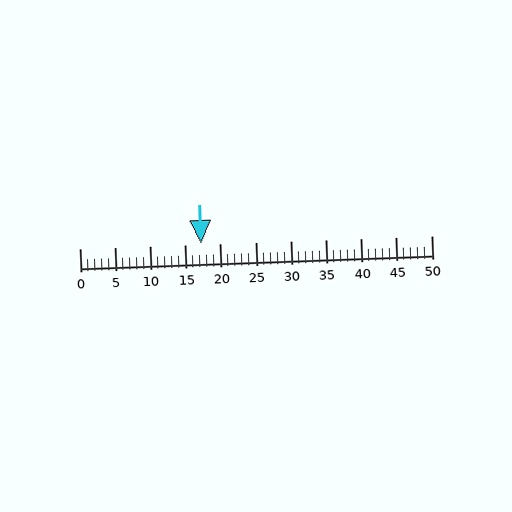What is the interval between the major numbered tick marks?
The major tick marks are spaced 5 units apart.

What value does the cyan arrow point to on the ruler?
The cyan arrow points to approximately 17.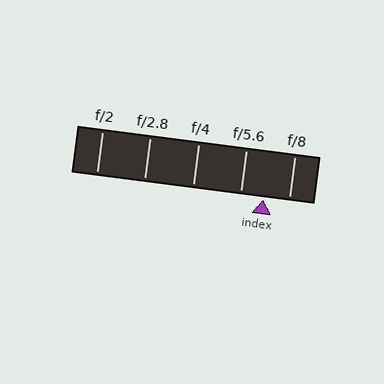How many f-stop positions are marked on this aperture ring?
There are 5 f-stop positions marked.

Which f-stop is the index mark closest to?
The index mark is closest to f/5.6.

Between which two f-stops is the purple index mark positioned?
The index mark is between f/5.6 and f/8.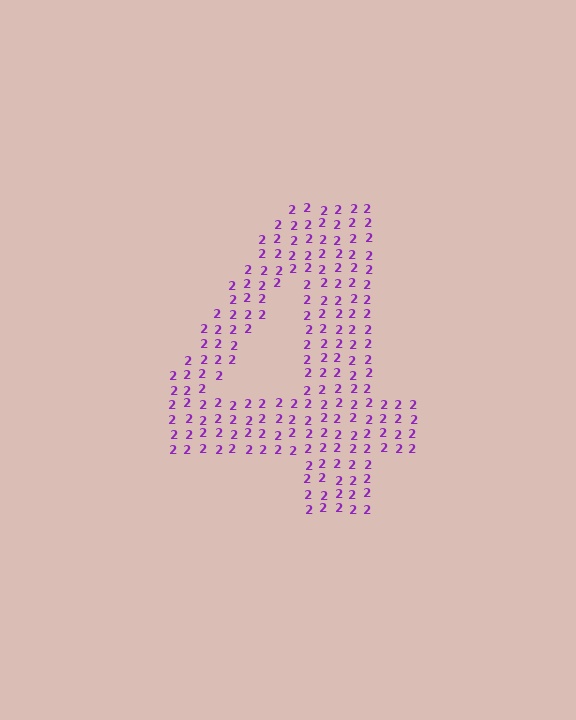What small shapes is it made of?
It is made of small digit 2's.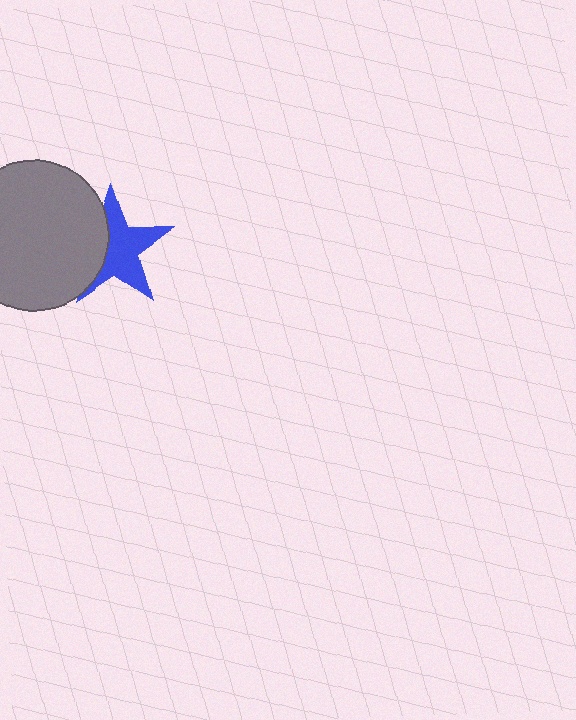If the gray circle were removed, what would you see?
You would see the complete blue star.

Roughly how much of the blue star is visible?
About half of it is visible (roughly 64%).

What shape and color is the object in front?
The object in front is a gray circle.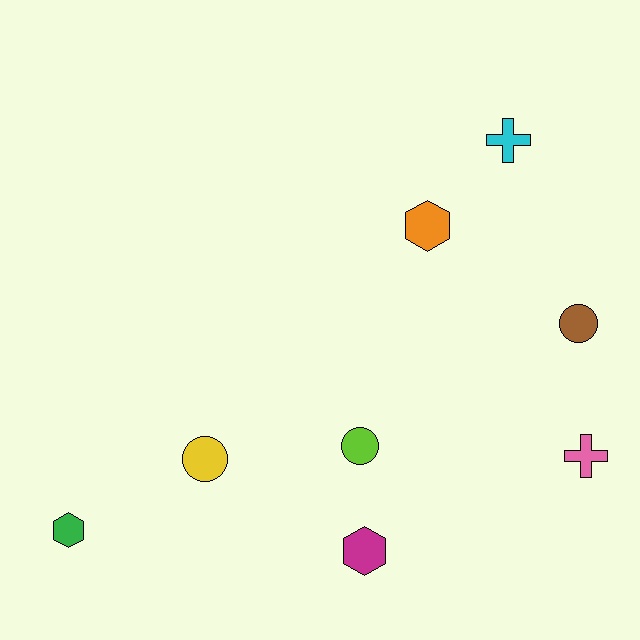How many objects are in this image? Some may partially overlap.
There are 8 objects.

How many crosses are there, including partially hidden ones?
There are 2 crosses.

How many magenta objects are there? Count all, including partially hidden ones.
There is 1 magenta object.